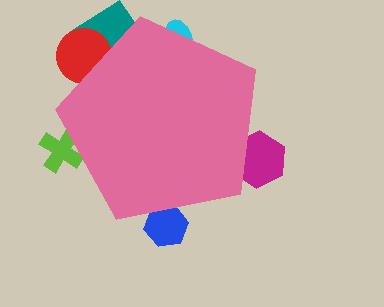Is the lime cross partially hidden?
Yes, the lime cross is partially hidden behind the pink pentagon.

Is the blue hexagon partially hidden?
Yes, the blue hexagon is partially hidden behind the pink pentagon.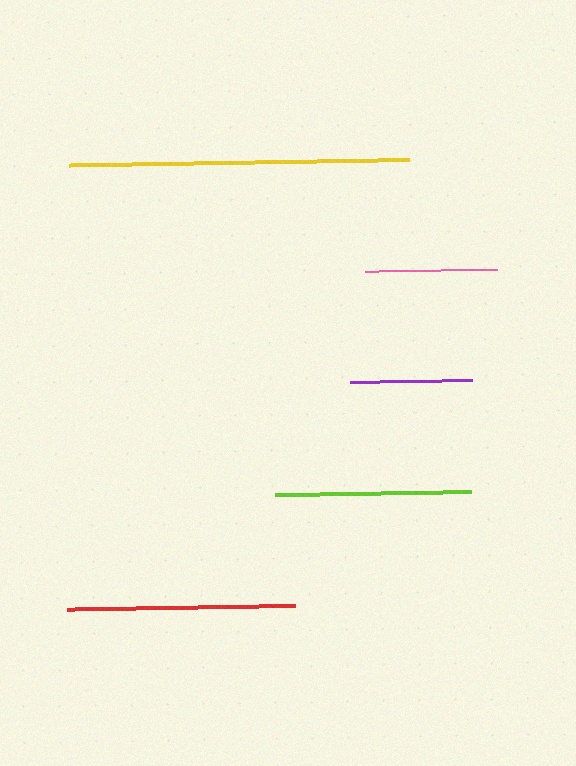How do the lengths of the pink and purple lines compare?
The pink and purple lines are approximately the same length.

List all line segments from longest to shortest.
From longest to shortest: yellow, red, lime, pink, purple.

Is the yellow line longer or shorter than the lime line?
The yellow line is longer than the lime line.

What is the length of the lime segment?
The lime segment is approximately 196 pixels long.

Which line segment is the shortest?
The purple line is the shortest at approximately 122 pixels.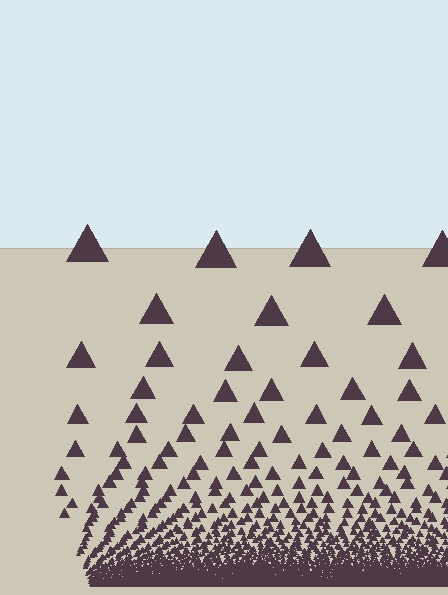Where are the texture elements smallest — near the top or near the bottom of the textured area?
Near the bottom.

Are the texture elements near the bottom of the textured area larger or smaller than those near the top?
Smaller. The gradient is inverted — elements near the bottom are smaller and denser.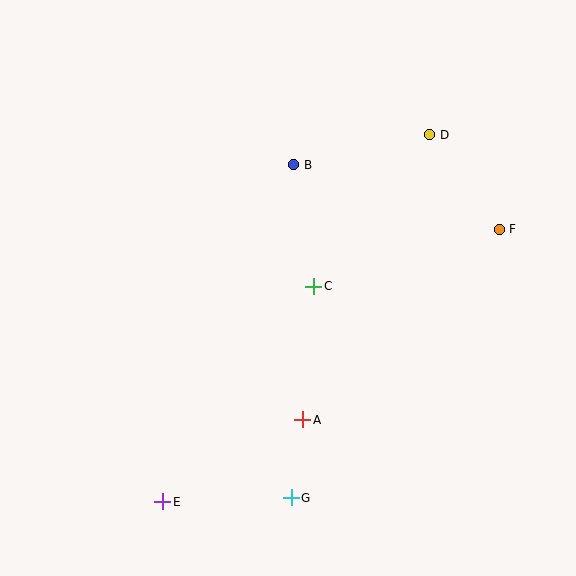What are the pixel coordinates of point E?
Point E is at (163, 502).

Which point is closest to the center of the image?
Point C at (314, 286) is closest to the center.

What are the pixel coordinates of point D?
Point D is at (430, 135).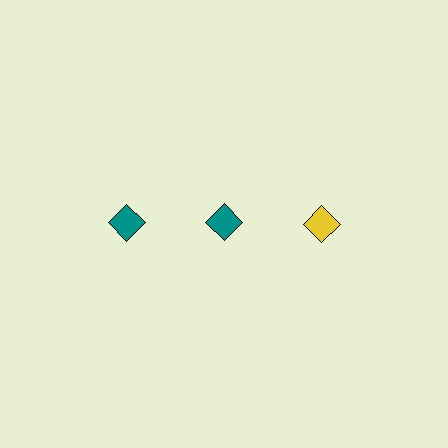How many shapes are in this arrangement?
There are 3 shapes arranged in a grid pattern.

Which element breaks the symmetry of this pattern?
The yellow diamond in the top row, center column breaks the symmetry. All other shapes are teal diamonds.